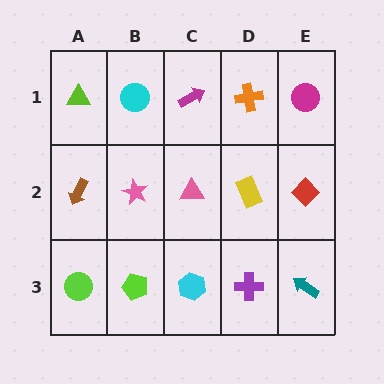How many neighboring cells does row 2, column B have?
4.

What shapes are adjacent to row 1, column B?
A pink star (row 2, column B), a lime triangle (row 1, column A), a magenta arrow (row 1, column C).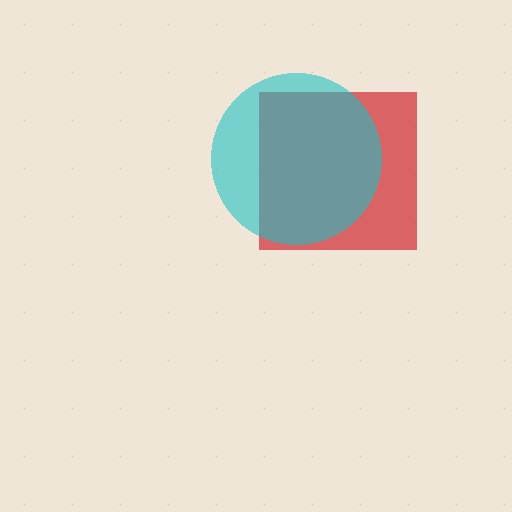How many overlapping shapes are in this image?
There are 2 overlapping shapes in the image.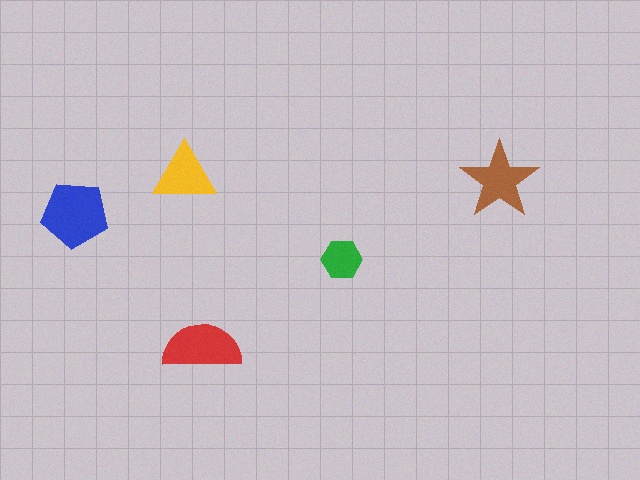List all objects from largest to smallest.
The blue pentagon, the red semicircle, the brown star, the yellow triangle, the green hexagon.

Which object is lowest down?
The red semicircle is bottommost.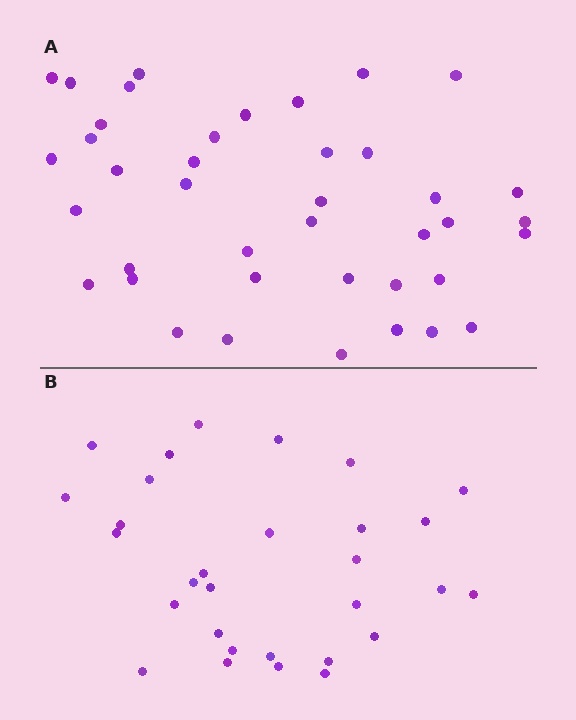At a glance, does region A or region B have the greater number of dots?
Region A (the top region) has more dots.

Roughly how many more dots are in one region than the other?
Region A has roughly 10 or so more dots than region B.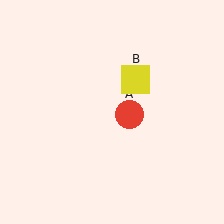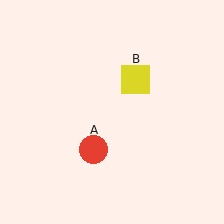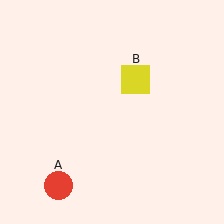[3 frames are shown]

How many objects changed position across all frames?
1 object changed position: red circle (object A).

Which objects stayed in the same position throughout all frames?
Yellow square (object B) remained stationary.